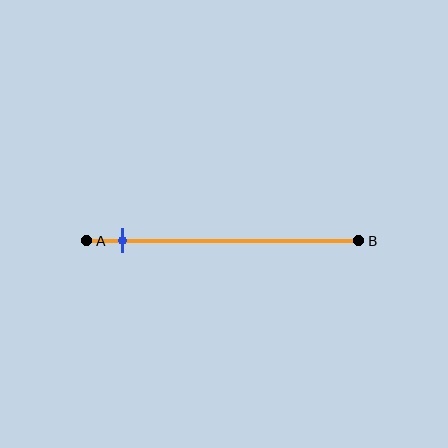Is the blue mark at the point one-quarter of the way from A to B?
No, the mark is at about 15% from A, not at the 25% one-quarter point.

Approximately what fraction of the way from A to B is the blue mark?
The blue mark is approximately 15% of the way from A to B.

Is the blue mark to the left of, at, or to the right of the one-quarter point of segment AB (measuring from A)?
The blue mark is to the left of the one-quarter point of segment AB.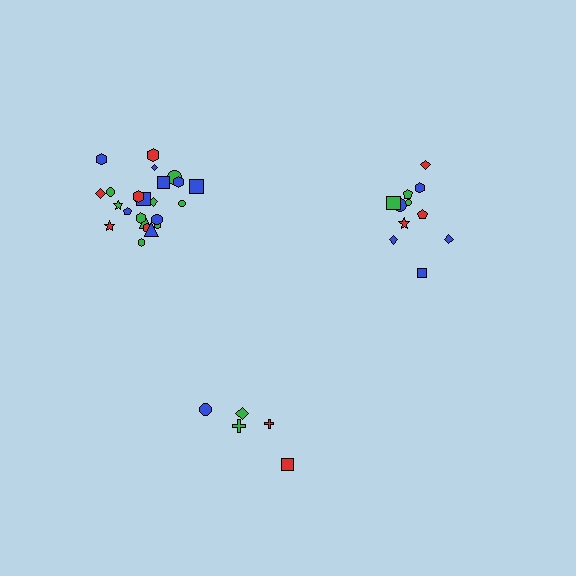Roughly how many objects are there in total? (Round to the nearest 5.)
Roughly 40 objects in total.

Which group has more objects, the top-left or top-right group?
The top-left group.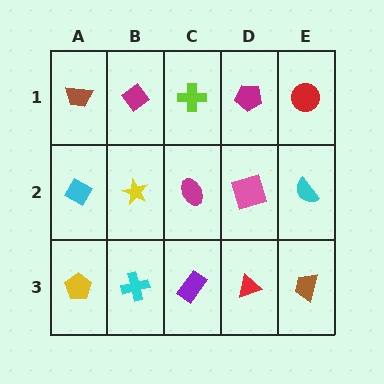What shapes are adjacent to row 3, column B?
A yellow star (row 2, column B), a yellow pentagon (row 3, column A), a purple rectangle (row 3, column C).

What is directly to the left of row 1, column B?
A brown trapezoid.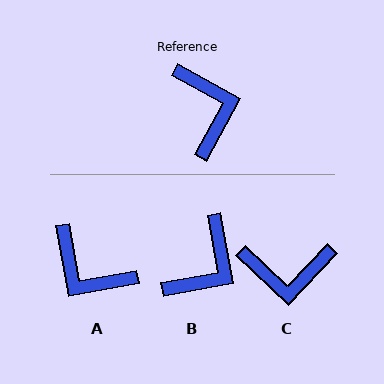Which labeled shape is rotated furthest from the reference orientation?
A, about 141 degrees away.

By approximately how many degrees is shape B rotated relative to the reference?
Approximately 51 degrees clockwise.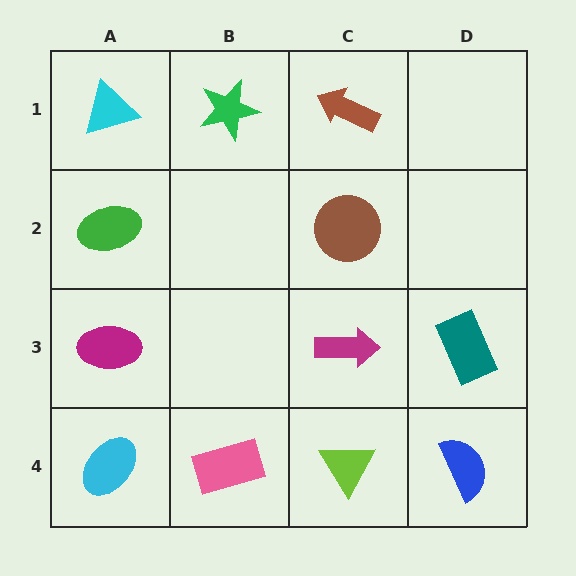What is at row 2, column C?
A brown circle.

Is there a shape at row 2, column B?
No, that cell is empty.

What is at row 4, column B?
A pink rectangle.